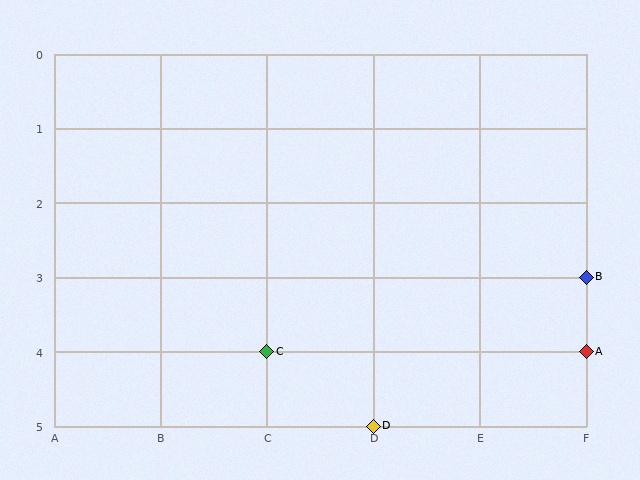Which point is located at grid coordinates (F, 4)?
Point A is at (F, 4).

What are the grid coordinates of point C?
Point C is at grid coordinates (C, 4).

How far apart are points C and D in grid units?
Points C and D are 1 column and 1 row apart (about 1.4 grid units diagonally).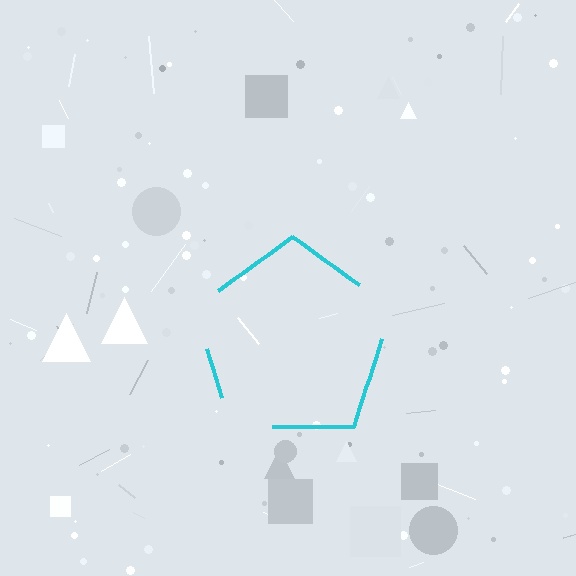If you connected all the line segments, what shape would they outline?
They would outline a pentagon.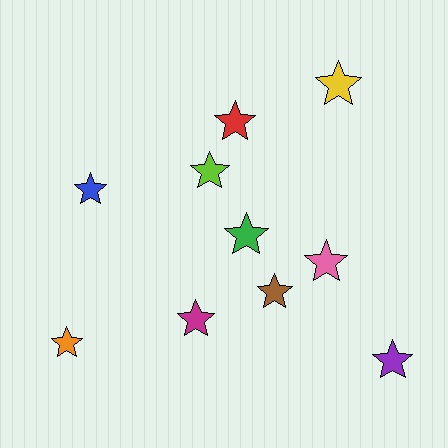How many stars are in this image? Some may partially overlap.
There are 10 stars.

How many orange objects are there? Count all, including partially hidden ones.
There is 1 orange object.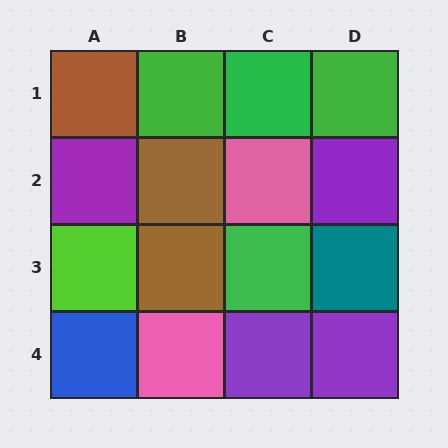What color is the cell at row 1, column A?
Brown.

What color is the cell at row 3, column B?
Brown.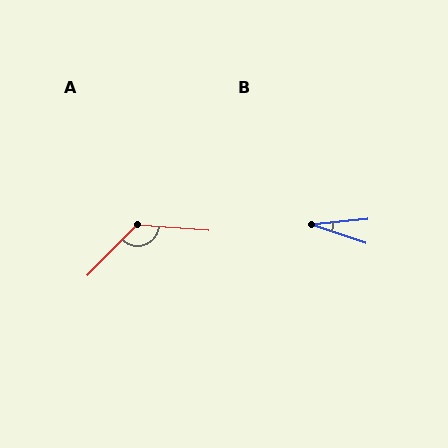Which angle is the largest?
A, at approximately 130 degrees.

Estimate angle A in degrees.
Approximately 130 degrees.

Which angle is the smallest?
B, at approximately 25 degrees.